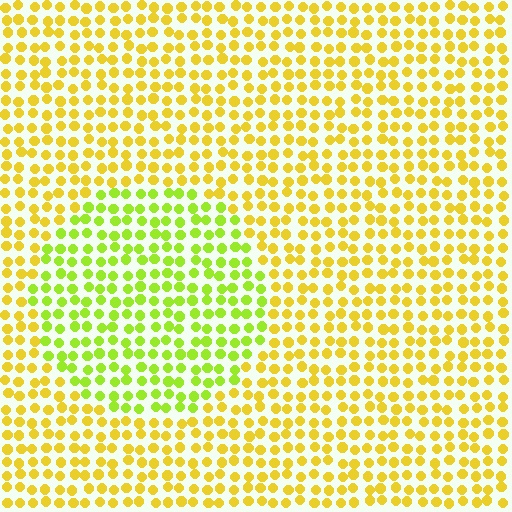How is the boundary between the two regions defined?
The boundary is defined purely by a slight shift in hue (about 35 degrees). Spacing, size, and orientation are identical on both sides.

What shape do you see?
I see a circle.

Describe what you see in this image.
The image is filled with small yellow elements in a uniform arrangement. A circle-shaped region is visible where the elements are tinted to a slightly different hue, forming a subtle color boundary.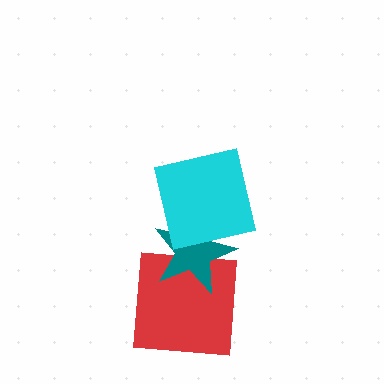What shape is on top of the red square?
The teal star is on top of the red square.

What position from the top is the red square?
The red square is 3rd from the top.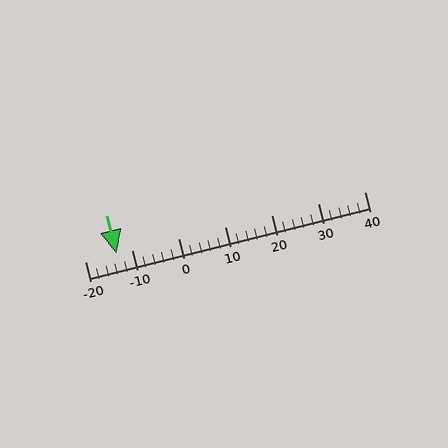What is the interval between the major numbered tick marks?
The major tick marks are spaced 10 units apart.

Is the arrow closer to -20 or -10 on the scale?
The arrow is closer to -10.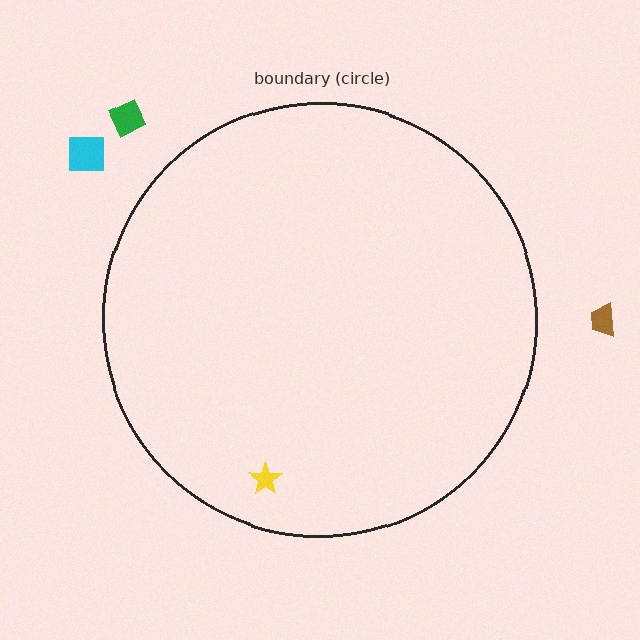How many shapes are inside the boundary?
1 inside, 3 outside.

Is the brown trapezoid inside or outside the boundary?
Outside.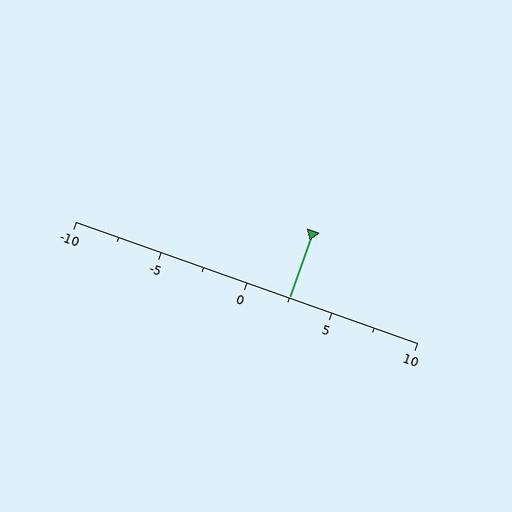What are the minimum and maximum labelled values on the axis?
The axis runs from -10 to 10.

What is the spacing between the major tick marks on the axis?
The major ticks are spaced 5 apart.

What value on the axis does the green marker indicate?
The marker indicates approximately 2.5.